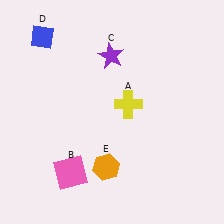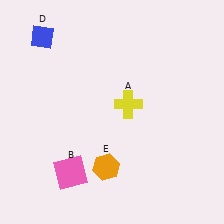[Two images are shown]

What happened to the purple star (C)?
The purple star (C) was removed in Image 2. It was in the top-left area of Image 1.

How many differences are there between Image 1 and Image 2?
There is 1 difference between the two images.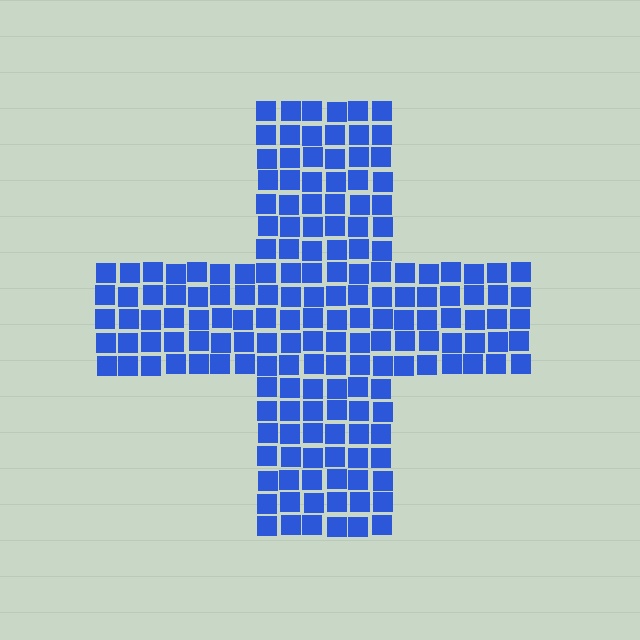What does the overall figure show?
The overall figure shows a cross.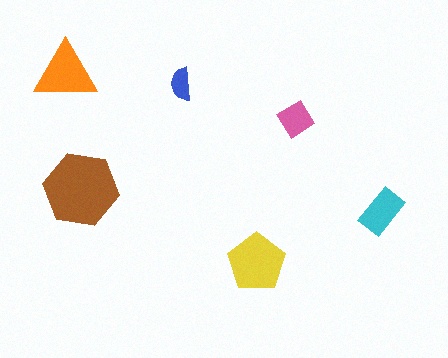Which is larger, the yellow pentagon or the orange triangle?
The yellow pentagon.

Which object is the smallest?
The blue semicircle.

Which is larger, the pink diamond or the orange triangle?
The orange triangle.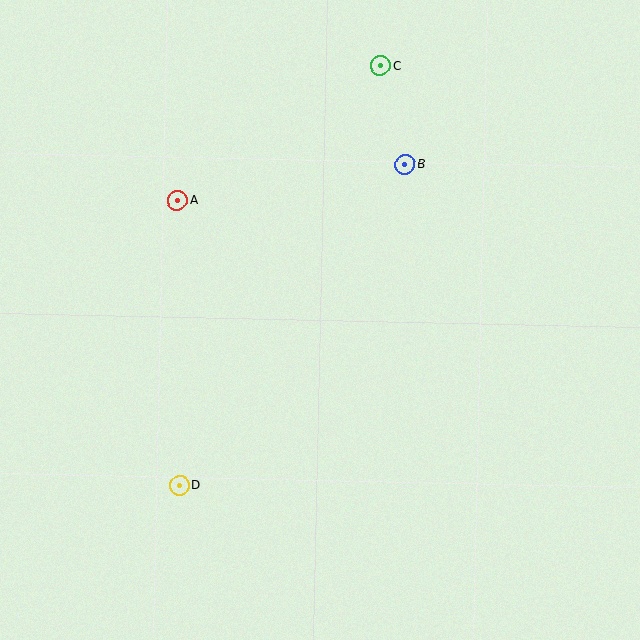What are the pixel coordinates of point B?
Point B is at (405, 164).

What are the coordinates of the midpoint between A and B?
The midpoint between A and B is at (291, 182).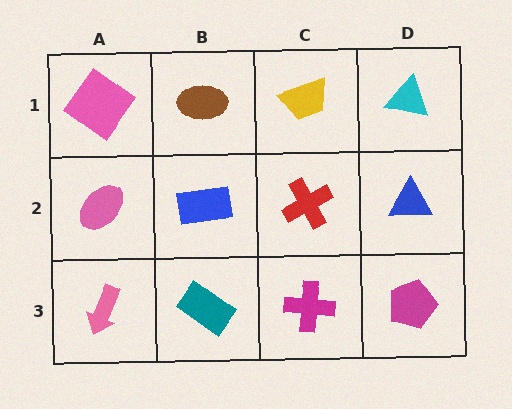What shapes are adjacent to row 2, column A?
A pink diamond (row 1, column A), a pink arrow (row 3, column A), a blue rectangle (row 2, column B).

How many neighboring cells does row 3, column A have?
2.